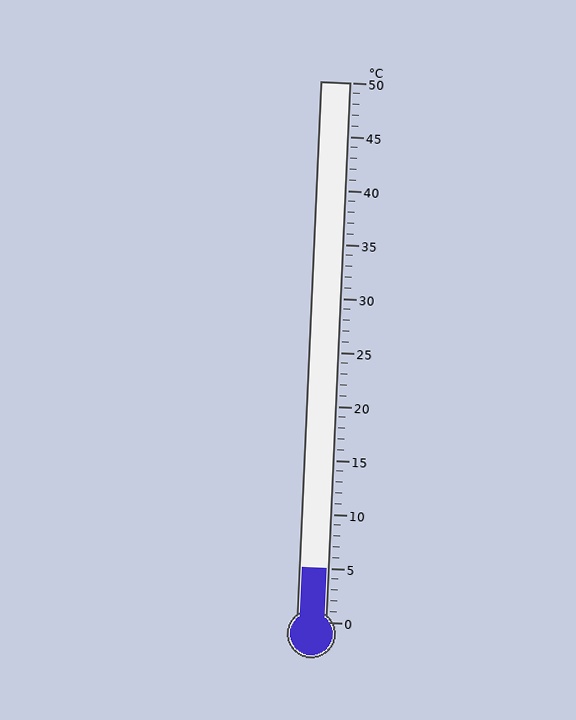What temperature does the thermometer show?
The thermometer shows approximately 5°C.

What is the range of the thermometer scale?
The thermometer scale ranges from 0°C to 50°C.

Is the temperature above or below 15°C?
The temperature is below 15°C.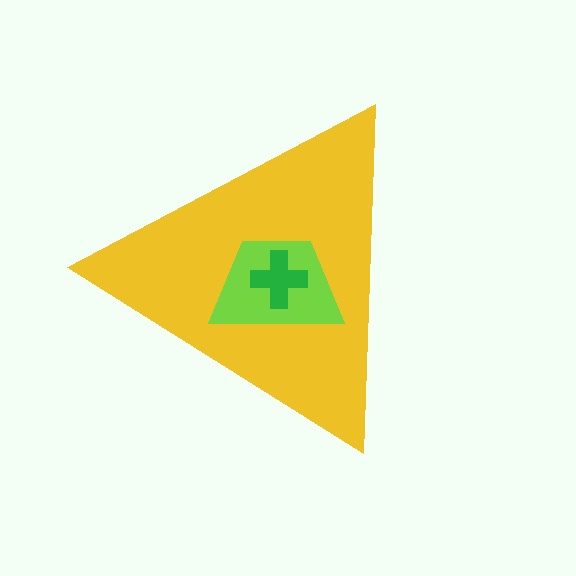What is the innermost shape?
The green cross.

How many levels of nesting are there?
3.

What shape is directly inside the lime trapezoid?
The green cross.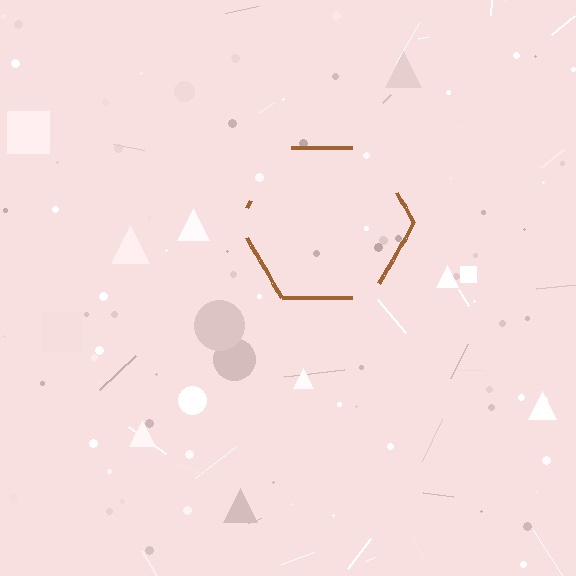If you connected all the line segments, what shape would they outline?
They would outline a hexagon.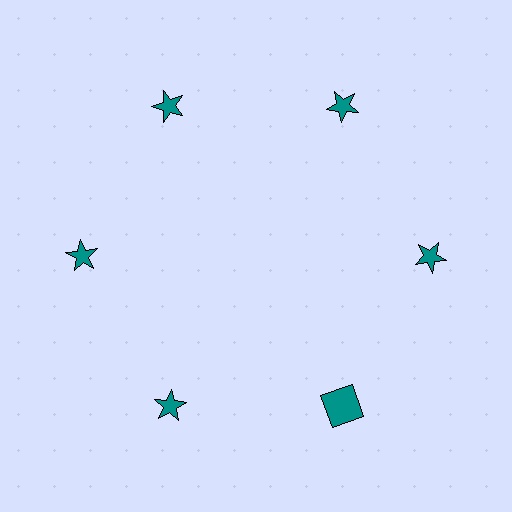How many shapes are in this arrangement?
There are 6 shapes arranged in a ring pattern.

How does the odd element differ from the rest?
It has a different shape: square instead of star.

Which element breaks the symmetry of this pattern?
The teal square at roughly the 5 o'clock position breaks the symmetry. All other shapes are teal stars.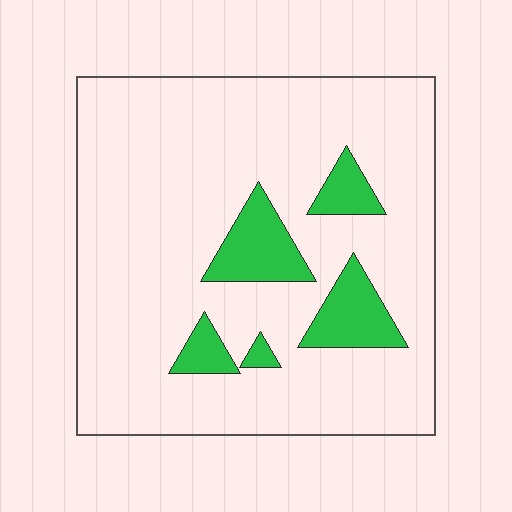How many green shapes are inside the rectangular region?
5.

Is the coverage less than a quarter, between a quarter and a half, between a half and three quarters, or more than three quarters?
Less than a quarter.